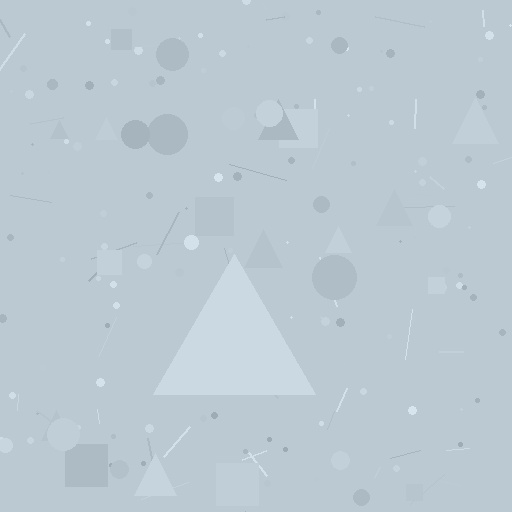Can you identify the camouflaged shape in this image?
The camouflaged shape is a triangle.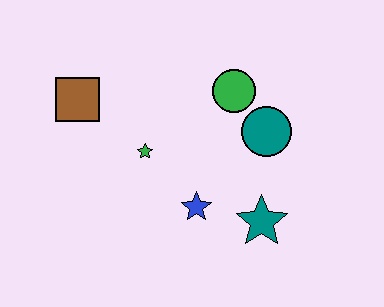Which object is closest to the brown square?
The green star is closest to the brown square.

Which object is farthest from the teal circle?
The brown square is farthest from the teal circle.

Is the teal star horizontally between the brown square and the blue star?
No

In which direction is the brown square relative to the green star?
The brown square is to the left of the green star.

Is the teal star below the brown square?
Yes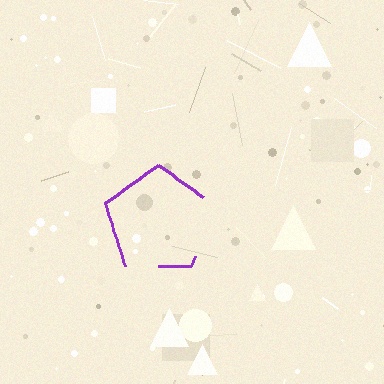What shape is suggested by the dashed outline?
The dashed outline suggests a pentagon.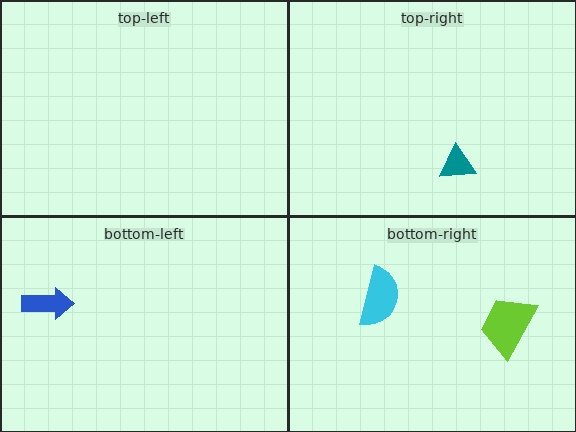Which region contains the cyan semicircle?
The bottom-right region.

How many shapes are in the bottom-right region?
2.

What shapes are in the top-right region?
The teal triangle.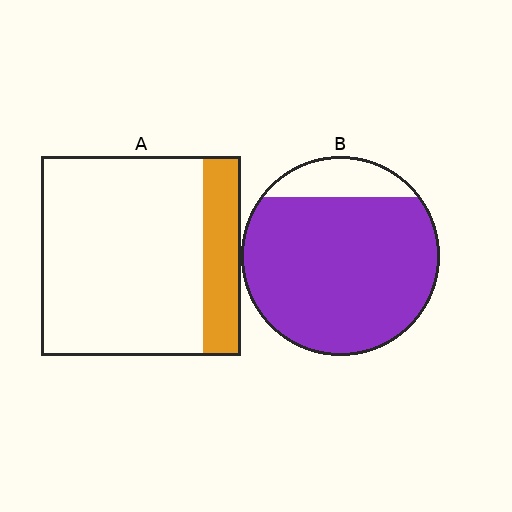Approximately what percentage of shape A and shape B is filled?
A is approximately 20% and B is approximately 85%.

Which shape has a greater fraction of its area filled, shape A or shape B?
Shape B.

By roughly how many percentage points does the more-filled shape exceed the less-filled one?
By roughly 65 percentage points (B over A).